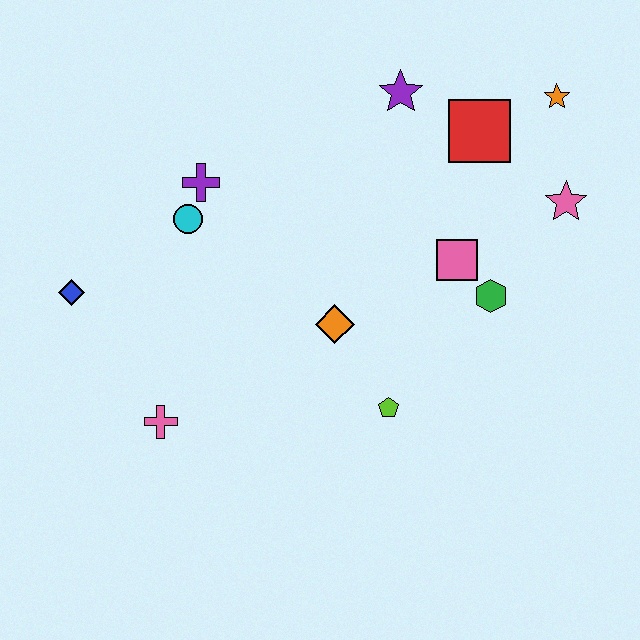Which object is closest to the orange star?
The red square is closest to the orange star.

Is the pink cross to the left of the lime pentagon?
Yes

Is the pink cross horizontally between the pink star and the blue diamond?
Yes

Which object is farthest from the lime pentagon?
The orange star is farthest from the lime pentagon.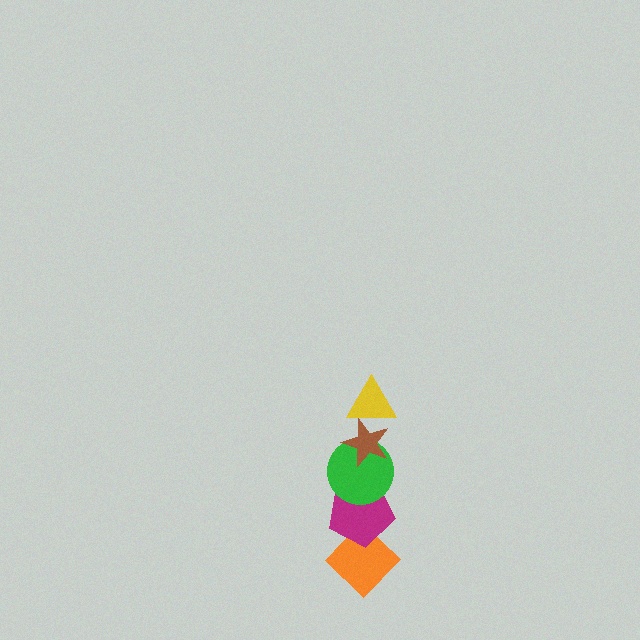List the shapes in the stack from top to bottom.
From top to bottom: the yellow triangle, the brown star, the green circle, the magenta pentagon, the orange diamond.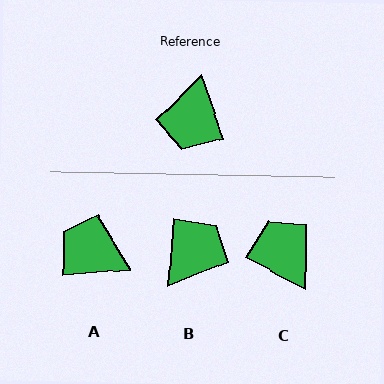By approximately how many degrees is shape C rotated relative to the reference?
Approximately 136 degrees clockwise.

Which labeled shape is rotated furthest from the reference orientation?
B, about 156 degrees away.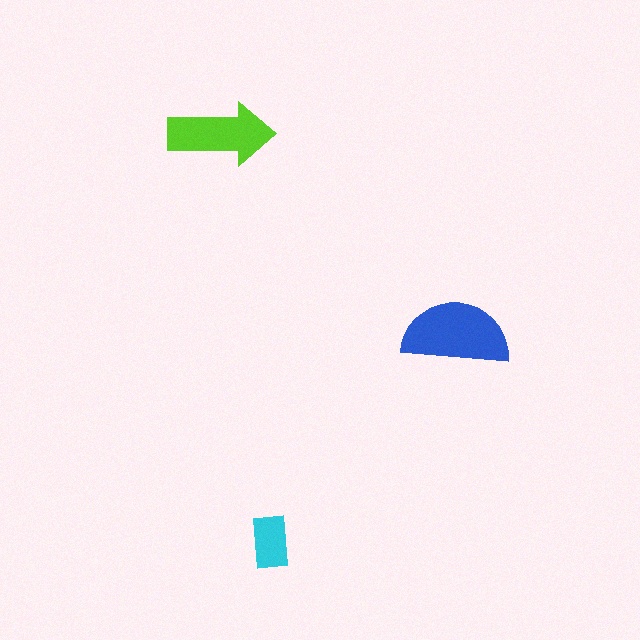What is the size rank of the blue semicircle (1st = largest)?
1st.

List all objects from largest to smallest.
The blue semicircle, the lime arrow, the cyan rectangle.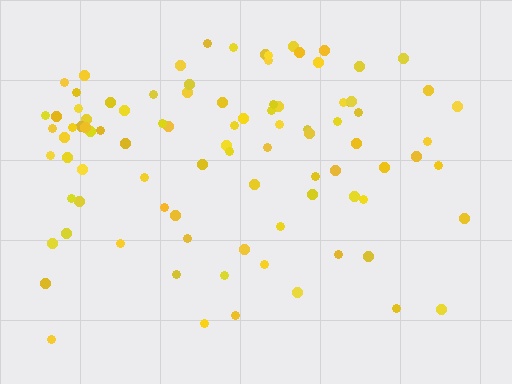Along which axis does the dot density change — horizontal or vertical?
Vertical.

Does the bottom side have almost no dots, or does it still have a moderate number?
Still a moderate number, just noticeably fewer than the top.